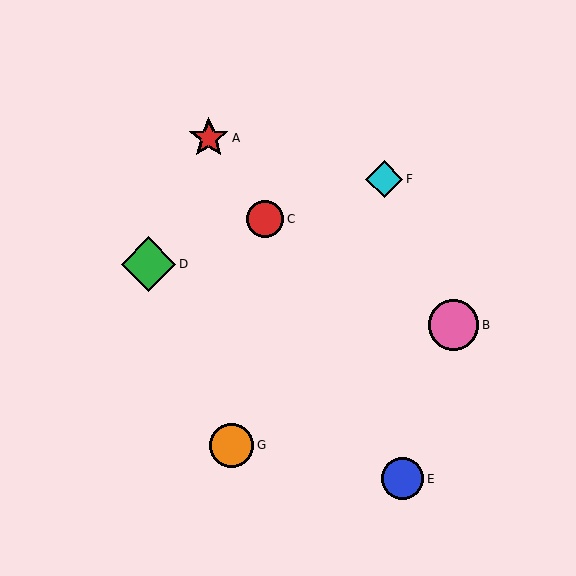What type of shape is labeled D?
Shape D is a green diamond.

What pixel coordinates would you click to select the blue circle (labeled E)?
Click at (403, 479) to select the blue circle E.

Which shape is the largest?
The green diamond (labeled D) is the largest.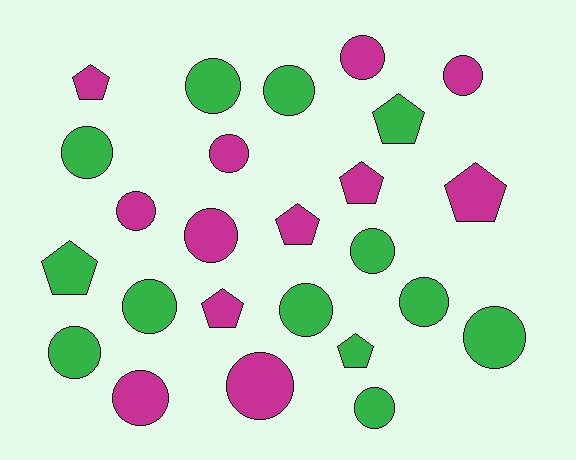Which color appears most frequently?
Green, with 13 objects.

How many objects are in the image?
There are 25 objects.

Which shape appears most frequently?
Circle, with 17 objects.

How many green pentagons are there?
There are 3 green pentagons.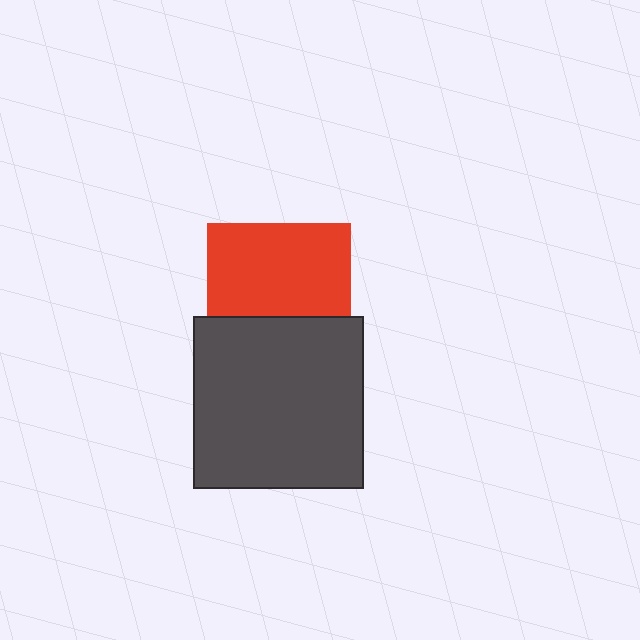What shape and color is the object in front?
The object in front is a dark gray rectangle.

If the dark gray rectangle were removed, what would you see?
You would see the complete red square.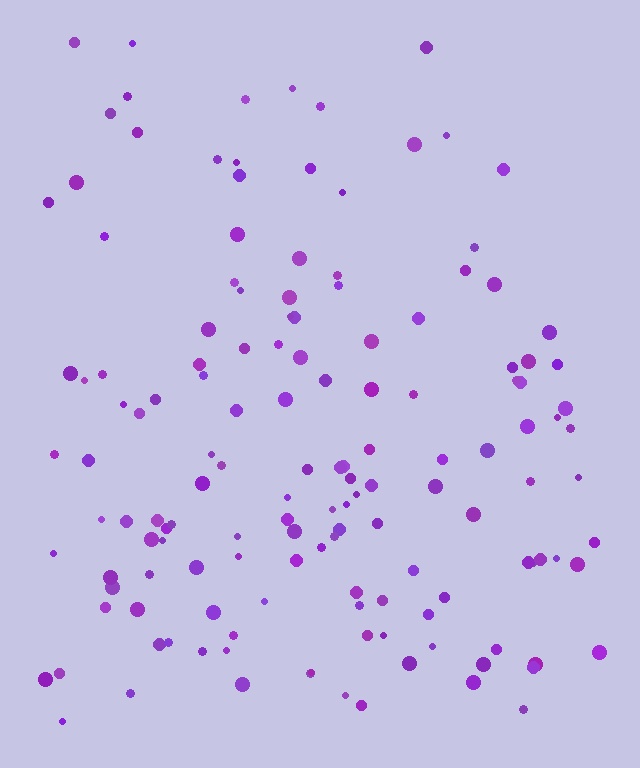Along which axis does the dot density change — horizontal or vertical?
Vertical.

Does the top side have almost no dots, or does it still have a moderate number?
Still a moderate number, just noticeably fewer than the bottom.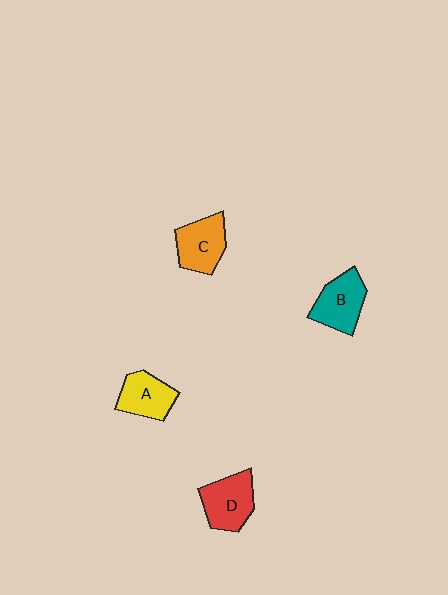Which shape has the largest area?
Shape D (red).